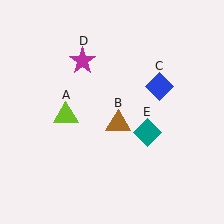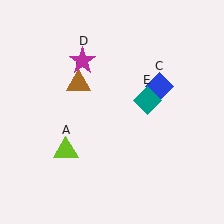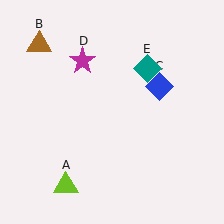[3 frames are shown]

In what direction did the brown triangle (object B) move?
The brown triangle (object B) moved up and to the left.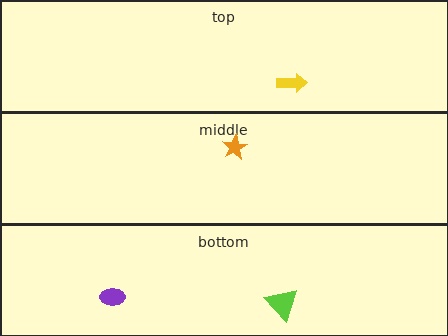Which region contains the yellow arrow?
The top region.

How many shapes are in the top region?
1.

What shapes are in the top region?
The yellow arrow.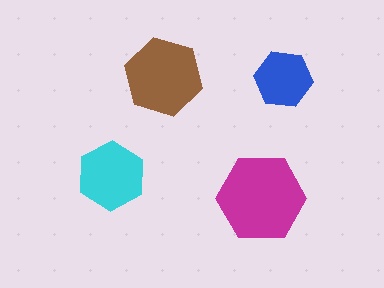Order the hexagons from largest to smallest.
the magenta one, the brown one, the cyan one, the blue one.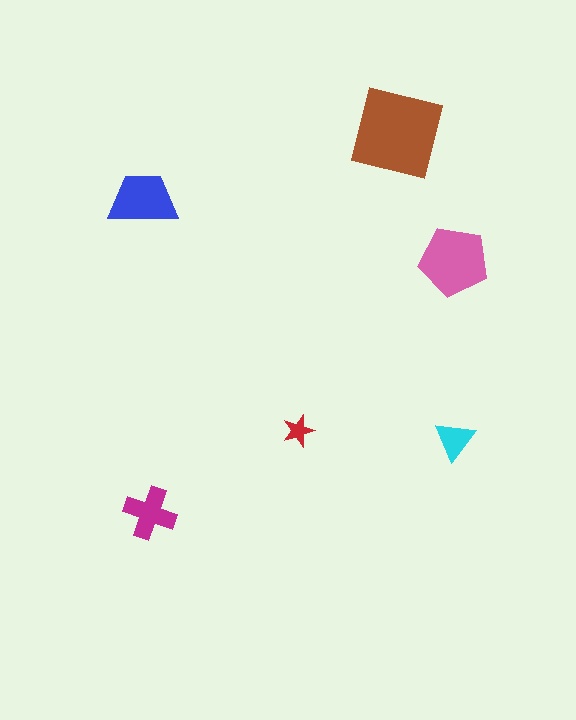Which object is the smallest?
The red star.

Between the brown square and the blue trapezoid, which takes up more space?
The brown square.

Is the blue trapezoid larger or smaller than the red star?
Larger.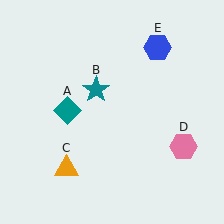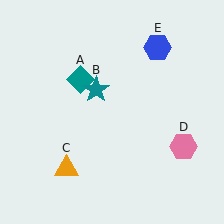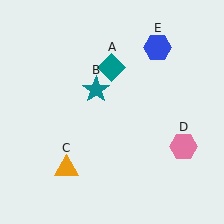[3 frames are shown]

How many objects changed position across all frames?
1 object changed position: teal diamond (object A).